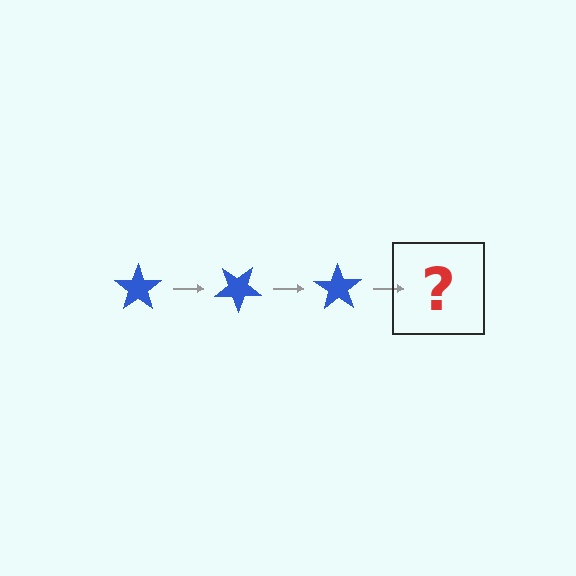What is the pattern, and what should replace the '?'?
The pattern is that the star rotates 35 degrees each step. The '?' should be a blue star rotated 105 degrees.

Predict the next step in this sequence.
The next step is a blue star rotated 105 degrees.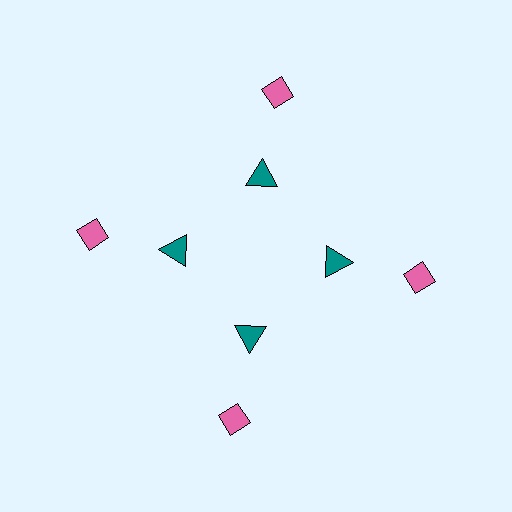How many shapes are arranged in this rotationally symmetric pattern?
There are 8 shapes, arranged in 4 groups of 2.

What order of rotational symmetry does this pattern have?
This pattern has 4-fold rotational symmetry.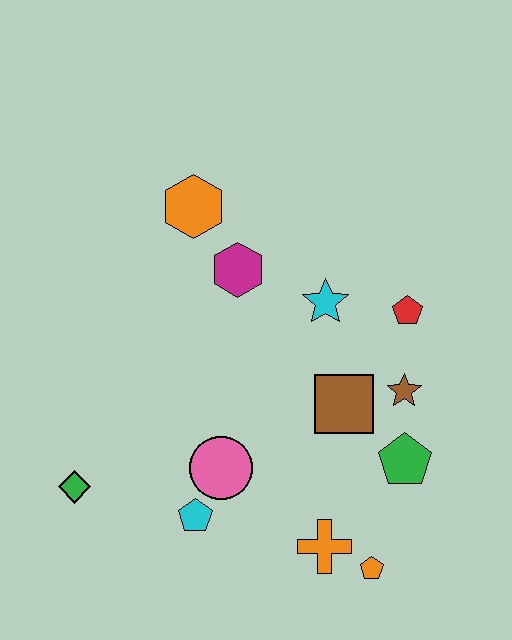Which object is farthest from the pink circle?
The orange hexagon is farthest from the pink circle.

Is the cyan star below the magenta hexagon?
Yes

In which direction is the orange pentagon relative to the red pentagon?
The orange pentagon is below the red pentagon.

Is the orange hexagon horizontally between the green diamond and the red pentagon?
Yes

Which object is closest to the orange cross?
The orange pentagon is closest to the orange cross.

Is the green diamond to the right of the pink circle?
No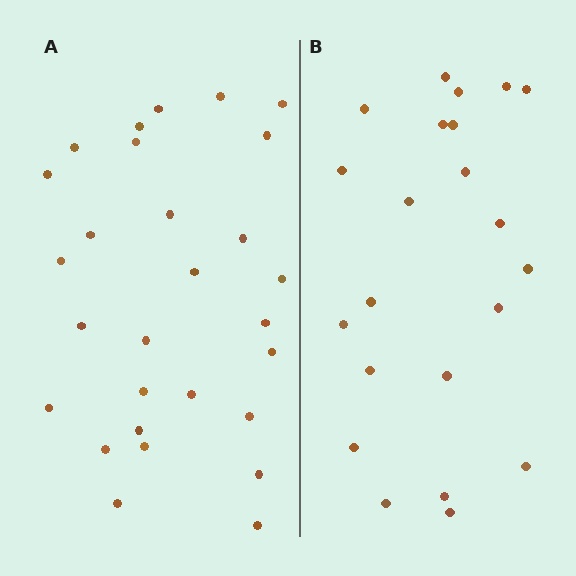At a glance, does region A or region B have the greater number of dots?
Region A (the left region) has more dots.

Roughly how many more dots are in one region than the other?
Region A has about 6 more dots than region B.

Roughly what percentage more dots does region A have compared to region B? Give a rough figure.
About 25% more.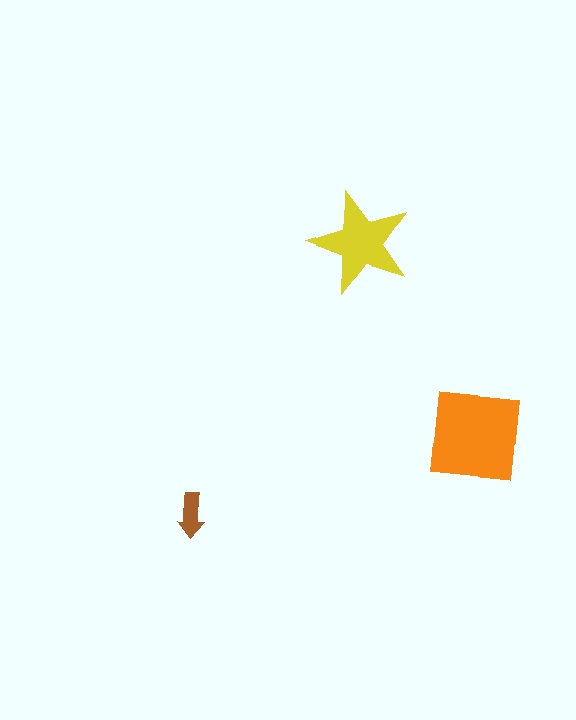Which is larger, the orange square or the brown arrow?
The orange square.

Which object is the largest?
The orange square.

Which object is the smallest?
The brown arrow.